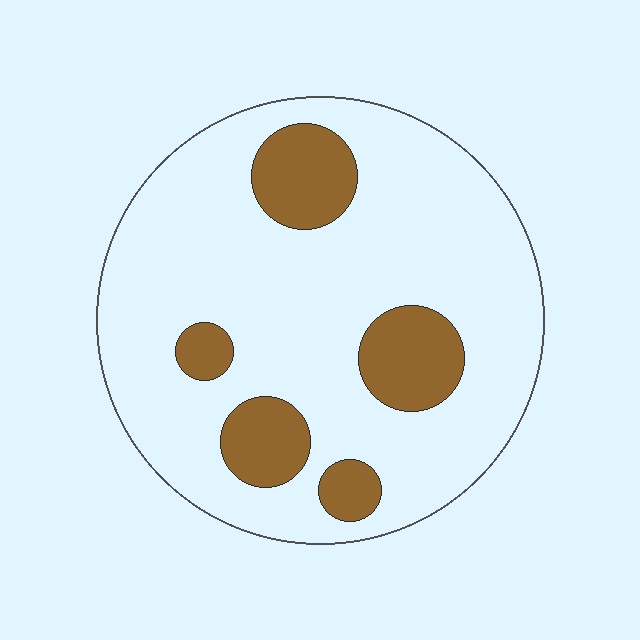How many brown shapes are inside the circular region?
5.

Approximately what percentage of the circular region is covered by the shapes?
Approximately 20%.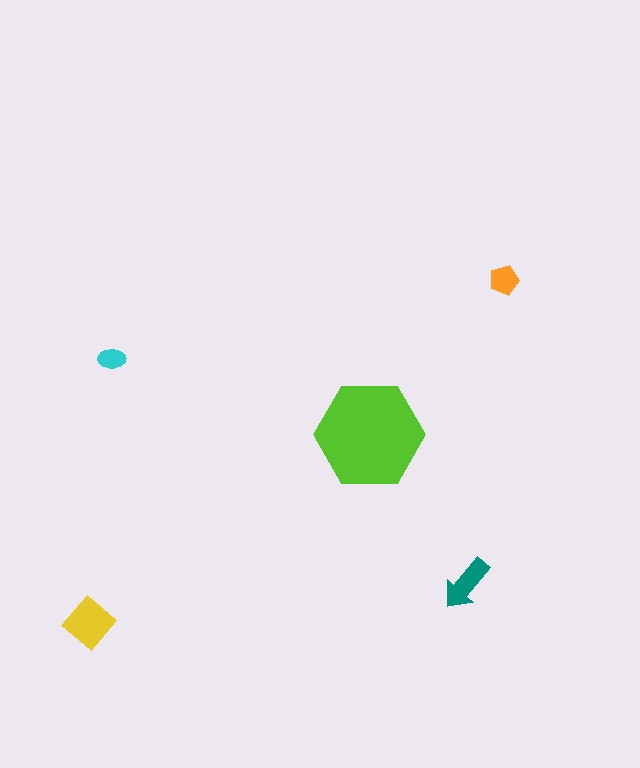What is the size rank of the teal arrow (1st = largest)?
3rd.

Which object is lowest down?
The yellow diamond is bottommost.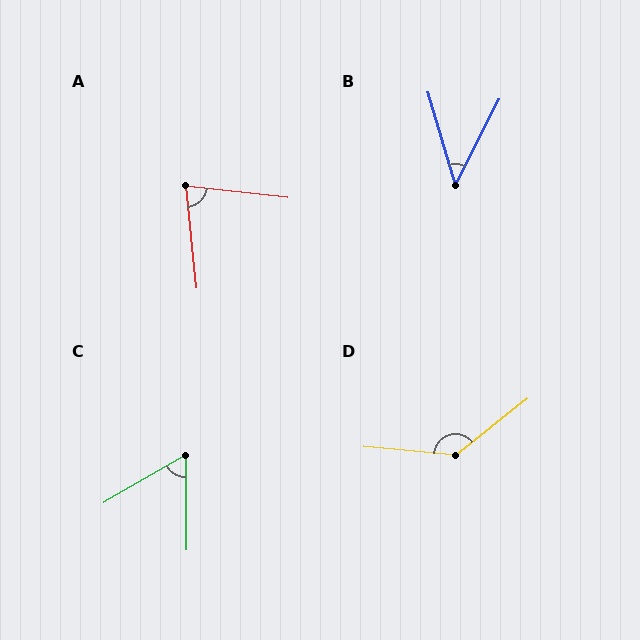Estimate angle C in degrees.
Approximately 60 degrees.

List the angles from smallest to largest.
B (43°), C (60°), A (78°), D (137°).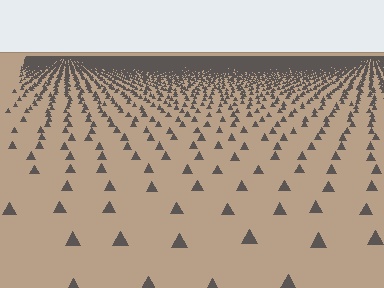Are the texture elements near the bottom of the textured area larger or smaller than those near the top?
Larger. Near the bottom, elements are closer to the viewer and appear at a bigger on-screen size.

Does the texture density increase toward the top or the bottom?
Density increases toward the top.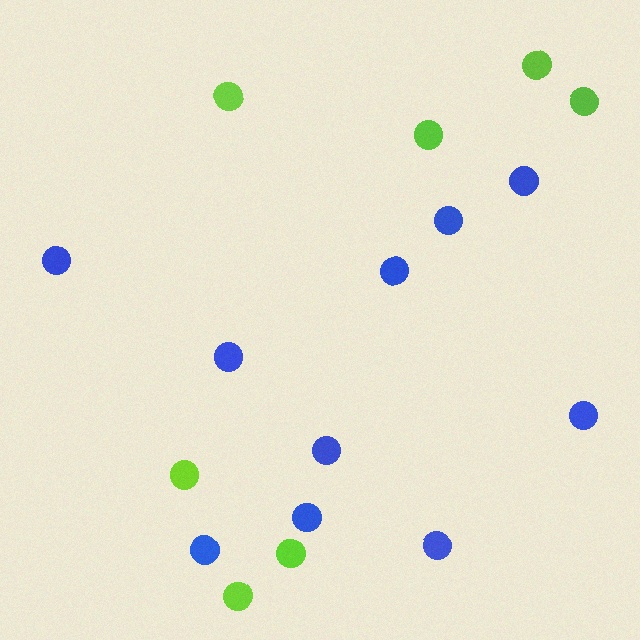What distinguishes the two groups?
There are 2 groups: one group of lime circles (7) and one group of blue circles (10).